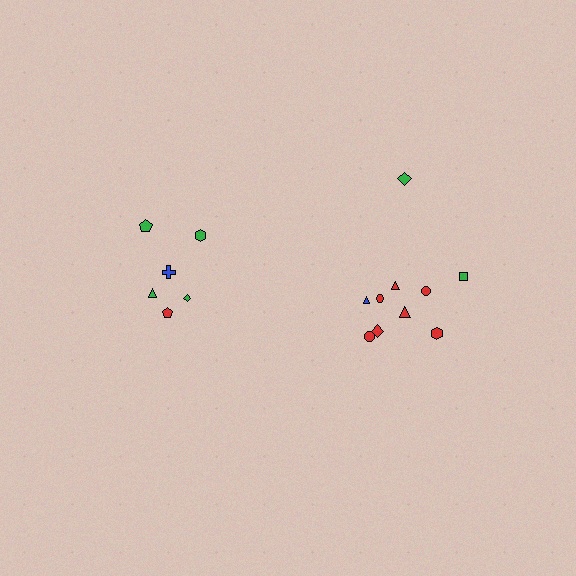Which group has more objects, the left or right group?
The right group.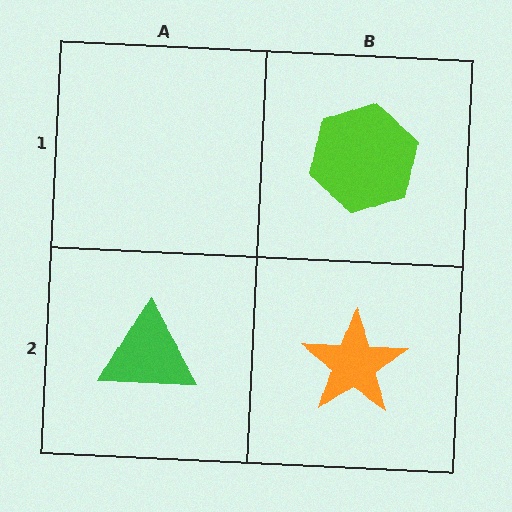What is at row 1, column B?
A lime hexagon.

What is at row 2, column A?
A green triangle.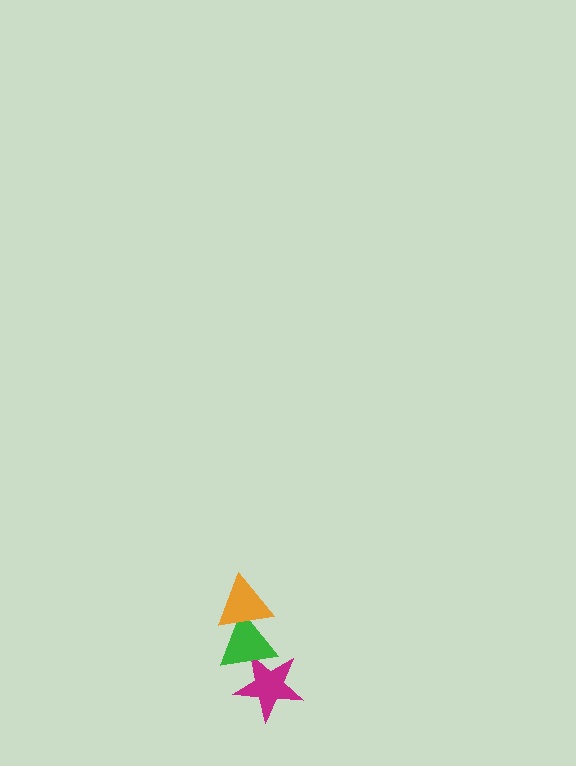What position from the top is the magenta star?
The magenta star is 3rd from the top.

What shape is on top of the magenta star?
The green triangle is on top of the magenta star.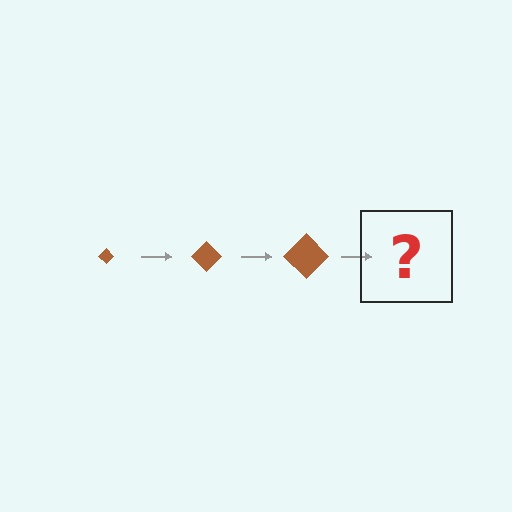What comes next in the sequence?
The next element should be a brown diamond, larger than the previous one.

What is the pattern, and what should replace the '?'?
The pattern is that the diamond gets progressively larger each step. The '?' should be a brown diamond, larger than the previous one.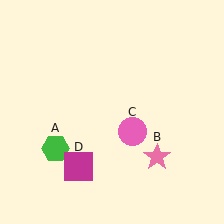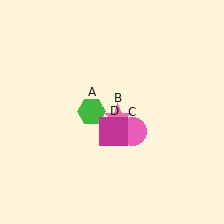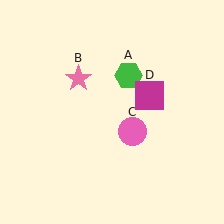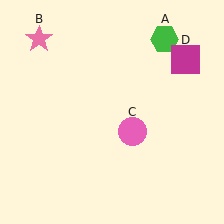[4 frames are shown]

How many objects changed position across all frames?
3 objects changed position: green hexagon (object A), pink star (object B), magenta square (object D).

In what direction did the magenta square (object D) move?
The magenta square (object D) moved up and to the right.